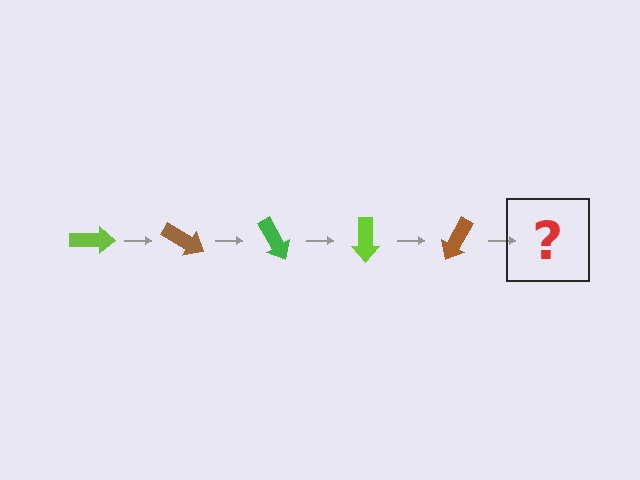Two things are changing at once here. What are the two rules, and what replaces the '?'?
The two rules are that it rotates 30 degrees each step and the color cycles through lime, brown, and green. The '?' should be a green arrow, rotated 150 degrees from the start.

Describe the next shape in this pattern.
It should be a green arrow, rotated 150 degrees from the start.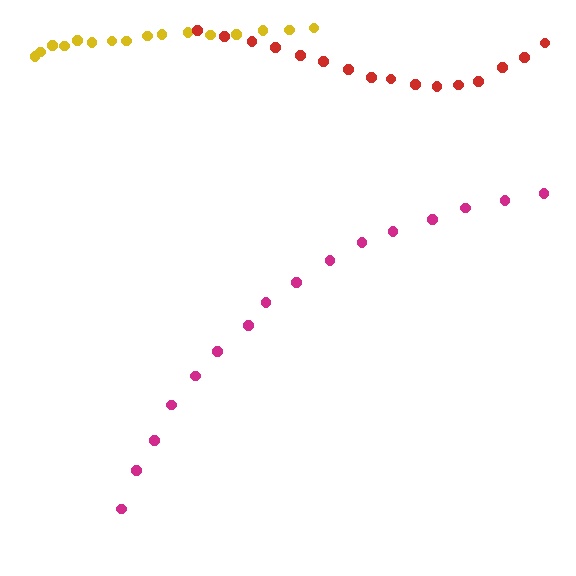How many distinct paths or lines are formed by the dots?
There are 3 distinct paths.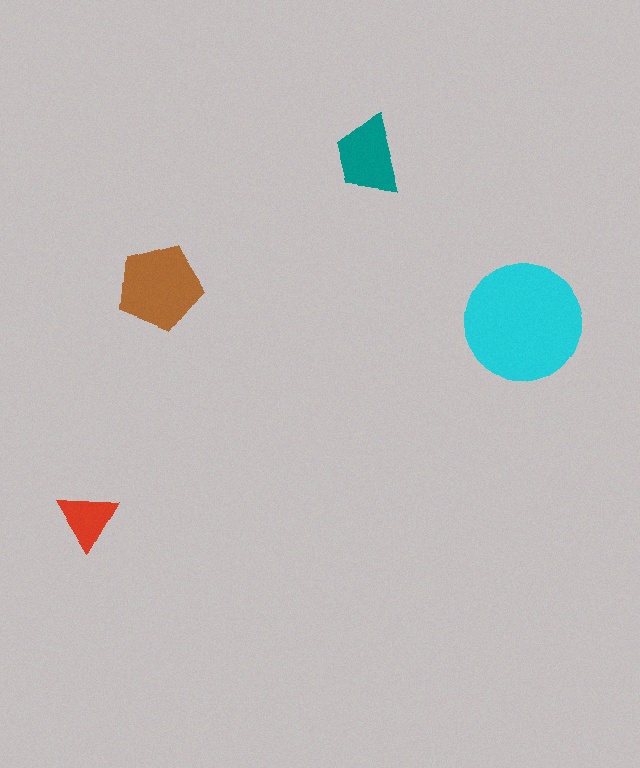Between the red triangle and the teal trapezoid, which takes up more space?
The teal trapezoid.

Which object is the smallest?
The red triangle.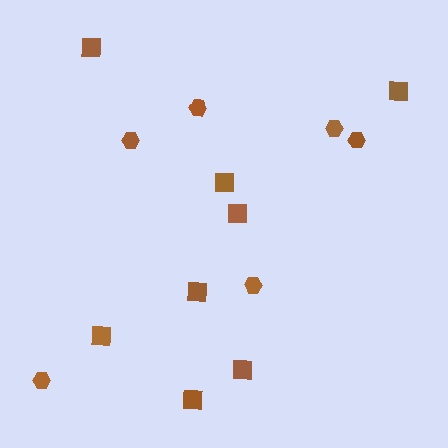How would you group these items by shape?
There are 2 groups: one group of hexagons (6) and one group of squares (8).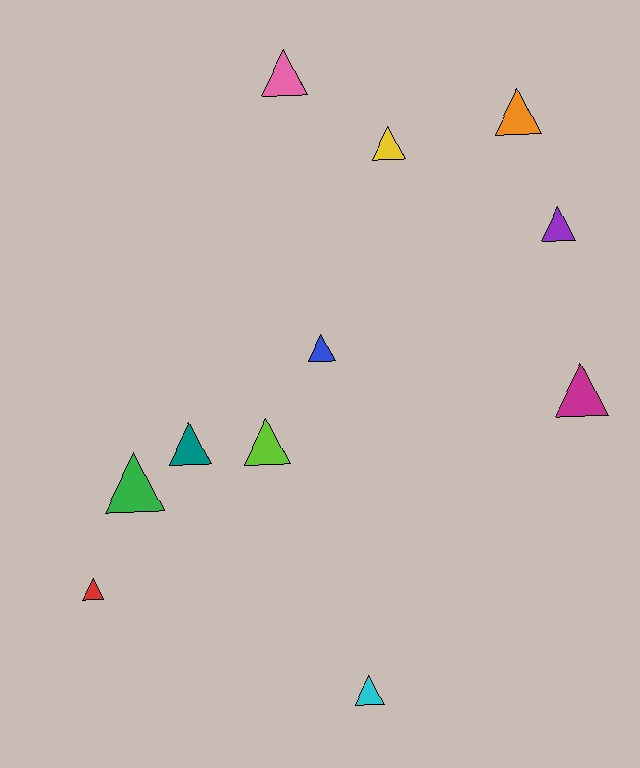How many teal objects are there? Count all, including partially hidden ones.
There is 1 teal object.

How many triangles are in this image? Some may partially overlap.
There are 11 triangles.